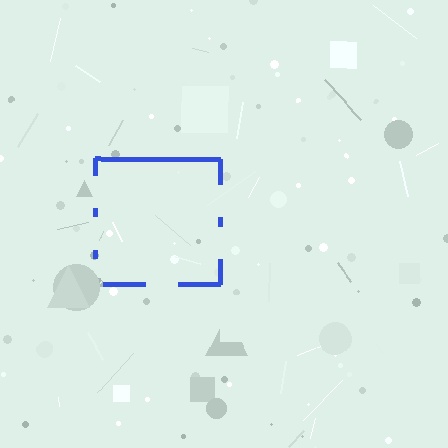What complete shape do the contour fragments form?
The contour fragments form a square.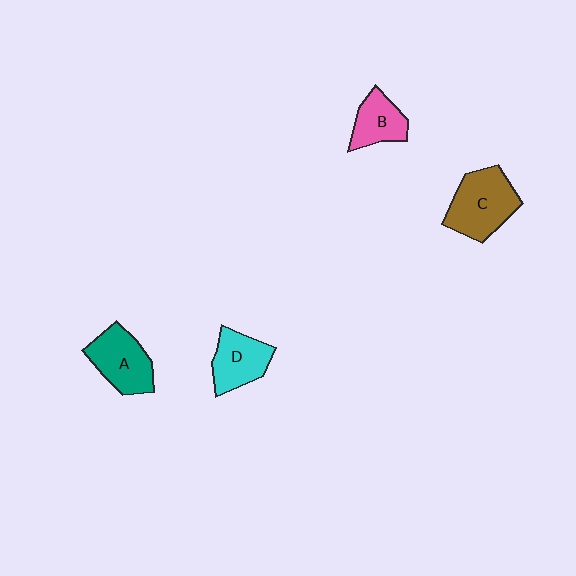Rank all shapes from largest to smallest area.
From largest to smallest: C (brown), A (teal), D (cyan), B (pink).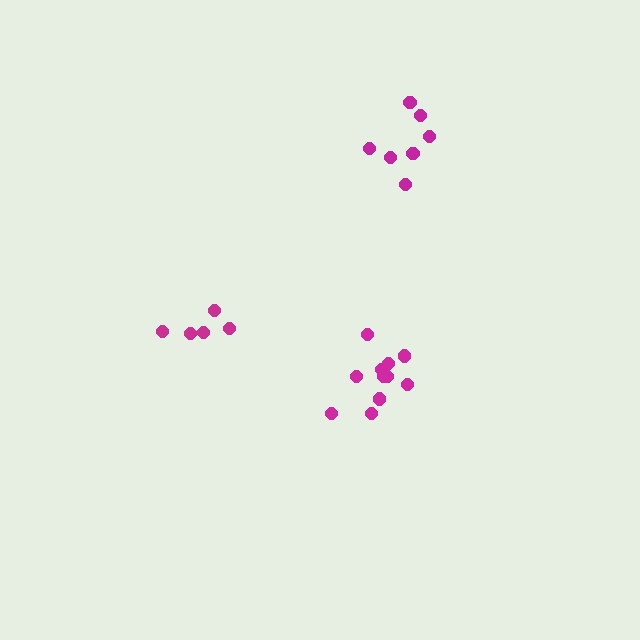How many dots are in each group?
Group 1: 11 dots, Group 2: 5 dots, Group 3: 7 dots (23 total).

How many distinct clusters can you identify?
There are 3 distinct clusters.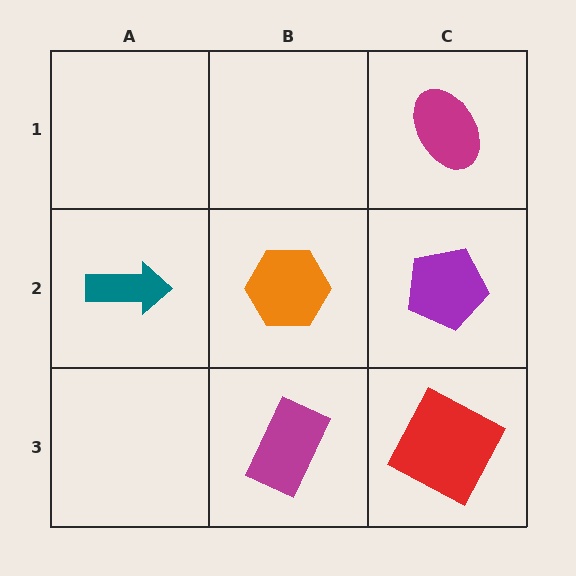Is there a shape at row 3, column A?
No, that cell is empty.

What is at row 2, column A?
A teal arrow.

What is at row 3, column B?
A magenta rectangle.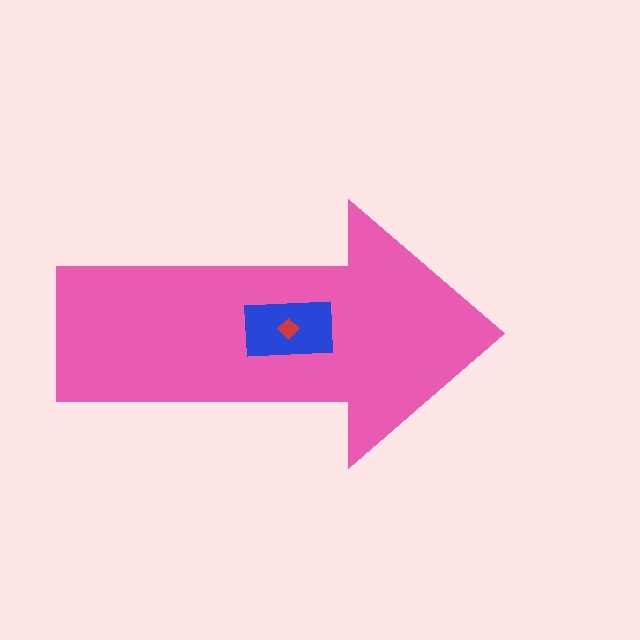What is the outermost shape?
The pink arrow.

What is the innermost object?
The red diamond.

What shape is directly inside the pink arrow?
The blue rectangle.